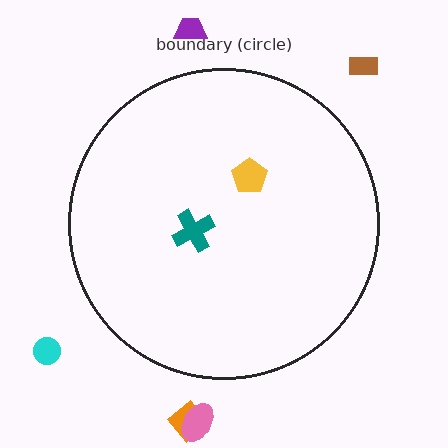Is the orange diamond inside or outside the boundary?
Outside.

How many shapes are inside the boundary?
2 inside, 5 outside.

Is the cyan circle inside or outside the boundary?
Outside.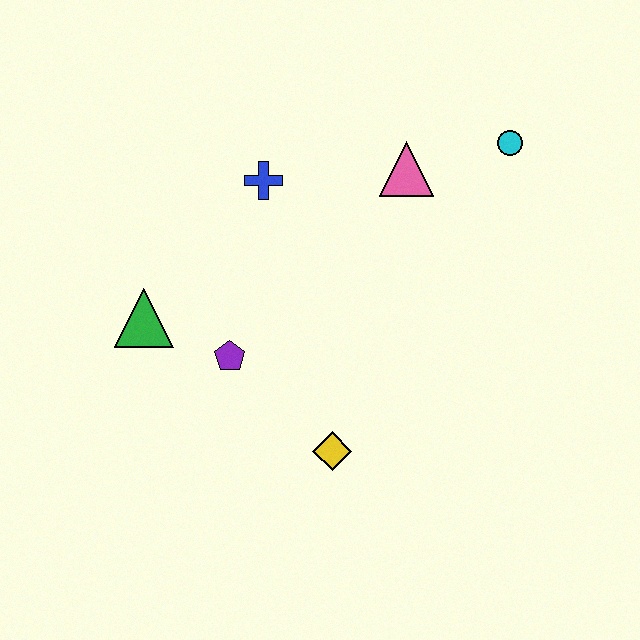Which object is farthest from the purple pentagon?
The cyan circle is farthest from the purple pentagon.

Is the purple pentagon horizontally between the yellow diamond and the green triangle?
Yes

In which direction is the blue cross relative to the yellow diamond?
The blue cross is above the yellow diamond.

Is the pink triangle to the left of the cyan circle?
Yes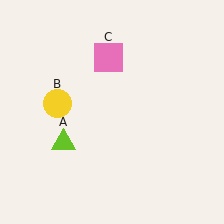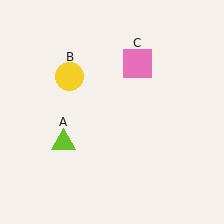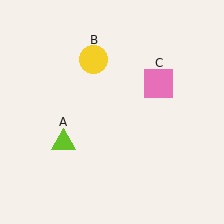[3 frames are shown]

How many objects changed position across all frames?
2 objects changed position: yellow circle (object B), pink square (object C).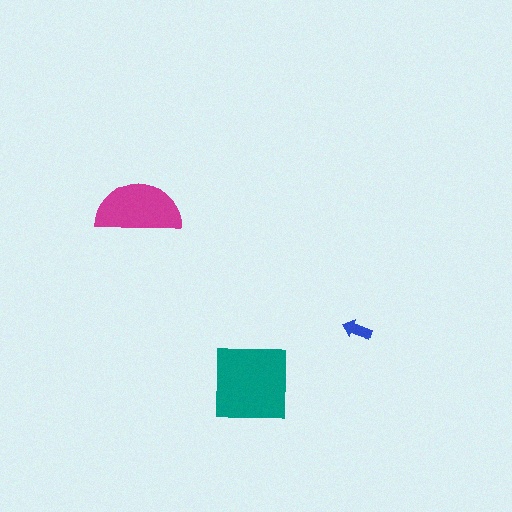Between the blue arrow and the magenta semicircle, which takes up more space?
The magenta semicircle.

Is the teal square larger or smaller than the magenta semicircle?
Larger.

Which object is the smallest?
The blue arrow.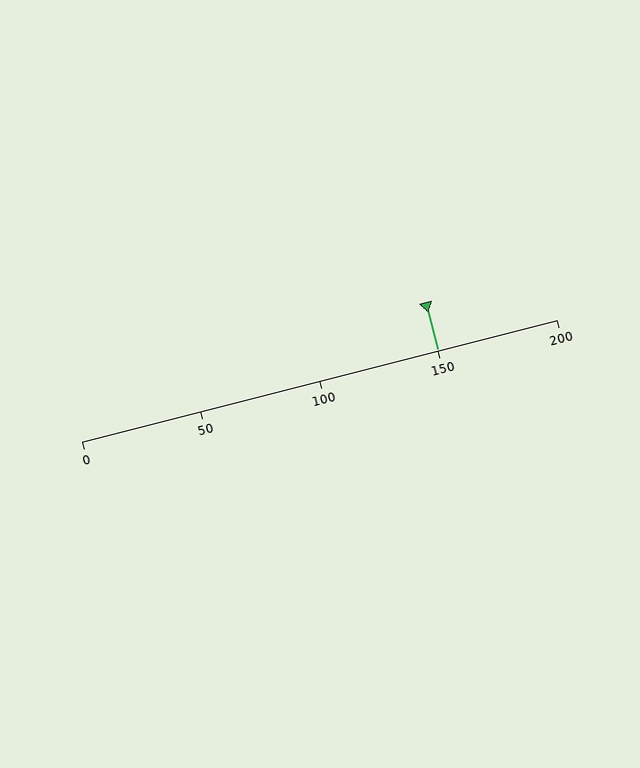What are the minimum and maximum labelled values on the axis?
The axis runs from 0 to 200.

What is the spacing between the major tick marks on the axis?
The major ticks are spaced 50 apart.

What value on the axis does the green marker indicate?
The marker indicates approximately 150.